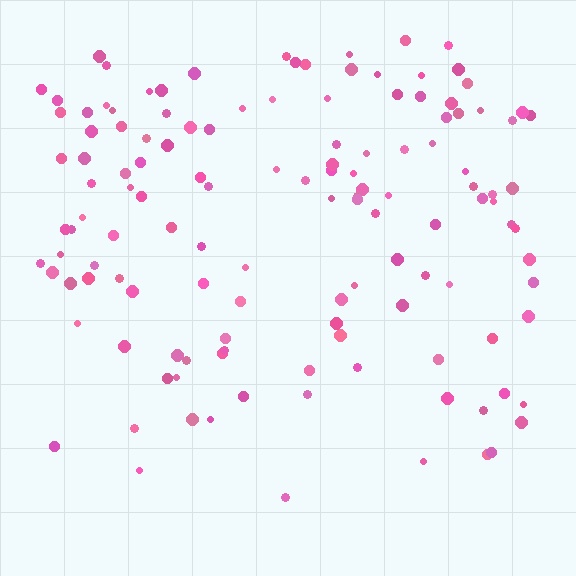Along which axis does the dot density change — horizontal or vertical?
Vertical.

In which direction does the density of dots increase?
From bottom to top, with the top side densest.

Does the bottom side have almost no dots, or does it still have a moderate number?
Still a moderate number, just noticeably fewer than the top.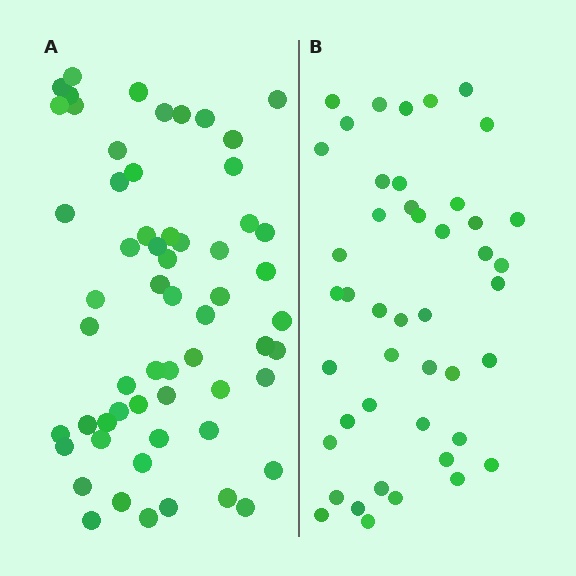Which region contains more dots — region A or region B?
Region A (the left region) has more dots.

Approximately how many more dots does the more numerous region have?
Region A has approximately 15 more dots than region B.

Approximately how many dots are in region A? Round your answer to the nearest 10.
About 60 dots.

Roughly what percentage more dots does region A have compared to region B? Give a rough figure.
About 35% more.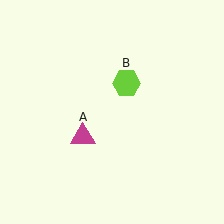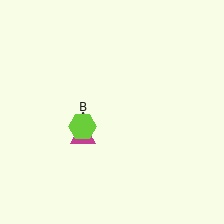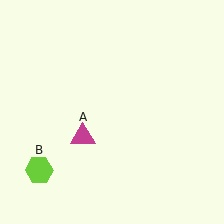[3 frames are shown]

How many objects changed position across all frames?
1 object changed position: lime hexagon (object B).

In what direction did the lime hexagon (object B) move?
The lime hexagon (object B) moved down and to the left.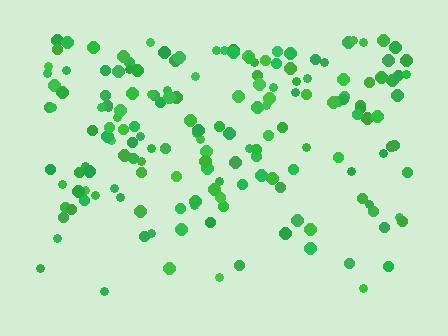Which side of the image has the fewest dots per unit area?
The bottom.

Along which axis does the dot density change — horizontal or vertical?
Vertical.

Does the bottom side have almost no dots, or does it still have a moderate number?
Still a moderate number, just noticeably fewer than the top.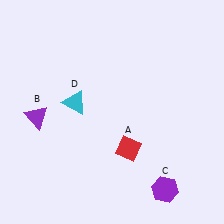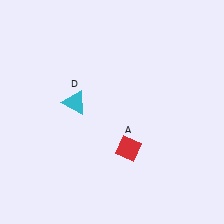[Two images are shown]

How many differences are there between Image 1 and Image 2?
There are 2 differences between the two images.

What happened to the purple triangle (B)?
The purple triangle (B) was removed in Image 2. It was in the bottom-left area of Image 1.